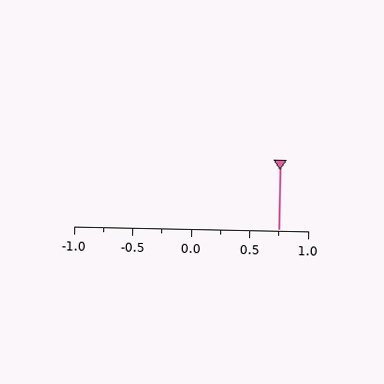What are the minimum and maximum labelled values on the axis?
The axis runs from -1.0 to 1.0.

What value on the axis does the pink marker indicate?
The marker indicates approximately 0.75.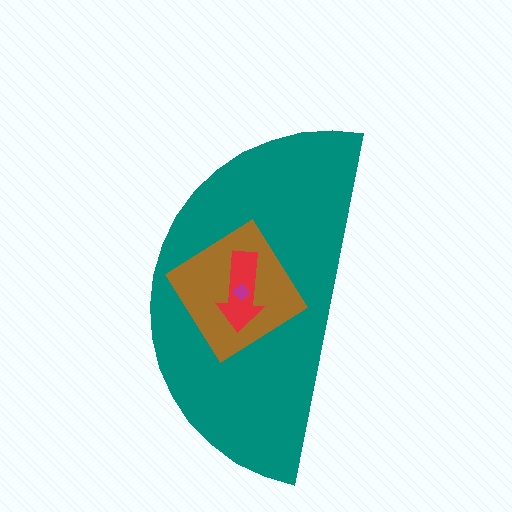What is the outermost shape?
The teal semicircle.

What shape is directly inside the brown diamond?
The red arrow.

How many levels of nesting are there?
4.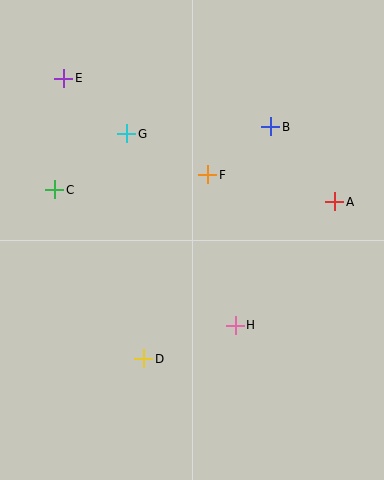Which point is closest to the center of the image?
Point F at (208, 175) is closest to the center.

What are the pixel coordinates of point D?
Point D is at (144, 359).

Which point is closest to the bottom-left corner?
Point D is closest to the bottom-left corner.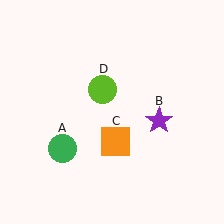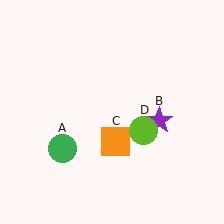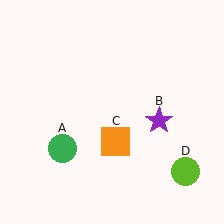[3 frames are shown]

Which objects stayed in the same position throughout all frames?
Green circle (object A) and purple star (object B) and orange square (object C) remained stationary.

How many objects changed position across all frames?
1 object changed position: lime circle (object D).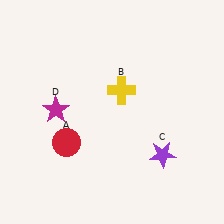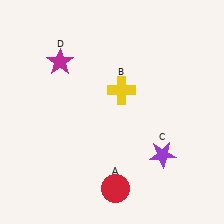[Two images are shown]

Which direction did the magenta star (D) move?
The magenta star (D) moved up.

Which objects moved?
The objects that moved are: the red circle (A), the magenta star (D).